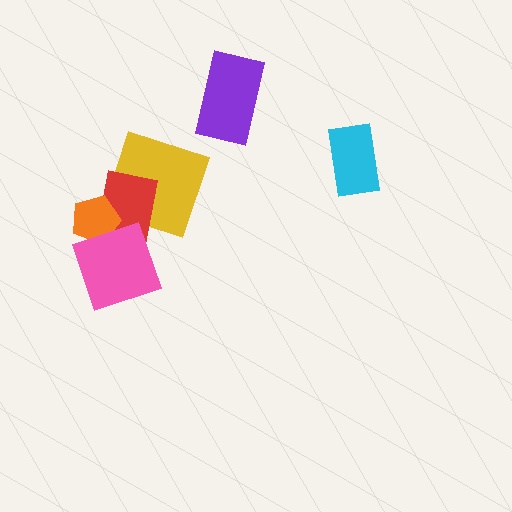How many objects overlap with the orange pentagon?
2 objects overlap with the orange pentagon.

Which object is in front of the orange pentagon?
The pink diamond is in front of the orange pentagon.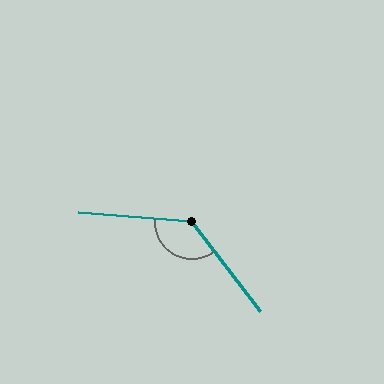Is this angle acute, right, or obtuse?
It is obtuse.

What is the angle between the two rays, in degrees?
Approximately 132 degrees.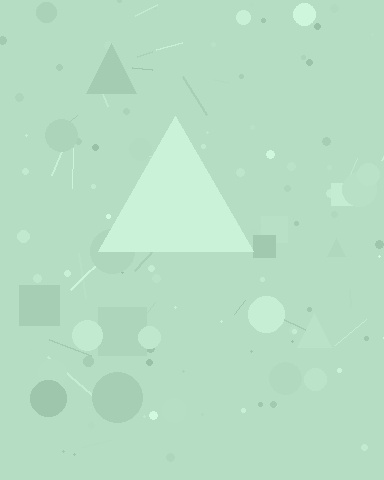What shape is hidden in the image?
A triangle is hidden in the image.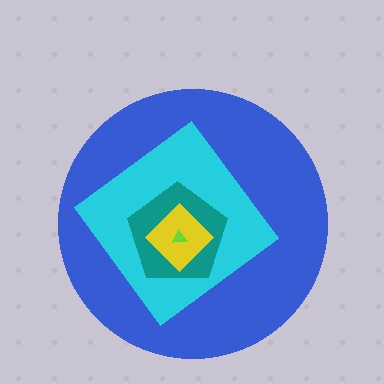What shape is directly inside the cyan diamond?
The teal pentagon.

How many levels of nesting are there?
5.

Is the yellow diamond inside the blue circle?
Yes.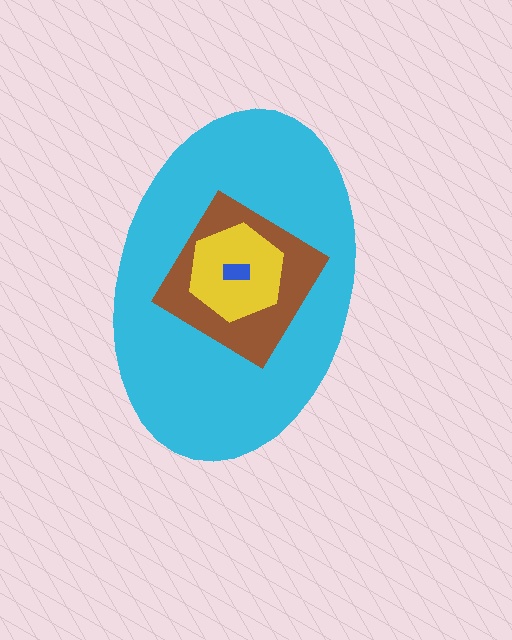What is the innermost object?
The blue rectangle.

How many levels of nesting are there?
4.